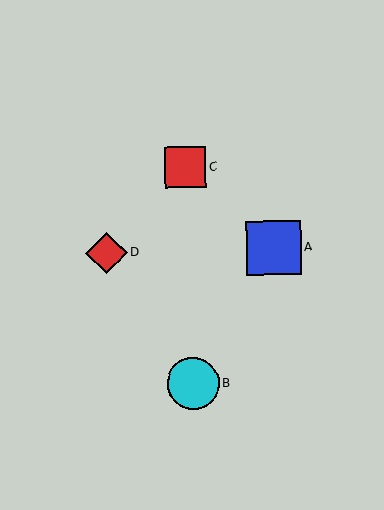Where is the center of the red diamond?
The center of the red diamond is at (106, 253).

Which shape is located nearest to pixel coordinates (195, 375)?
The cyan circle (labeled B) at (193, 384) is nearest to that location.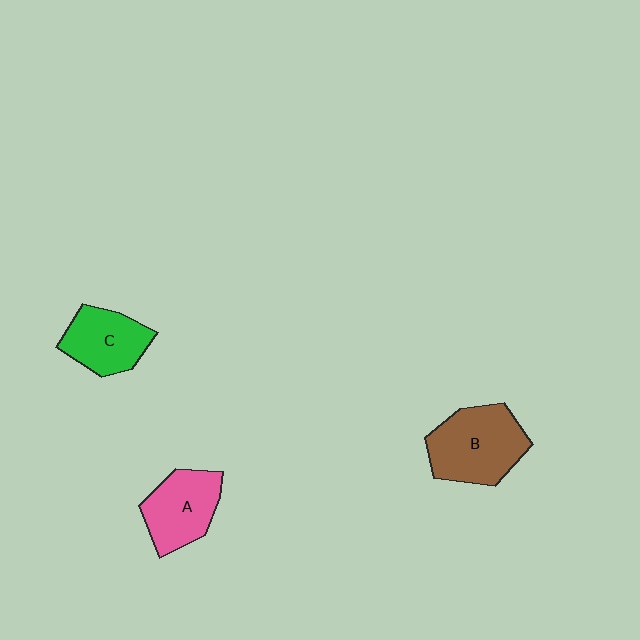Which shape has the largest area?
Shape B (brown).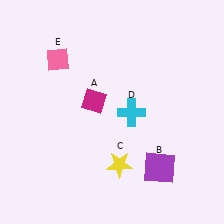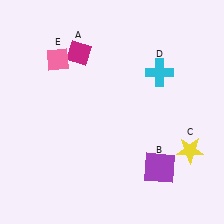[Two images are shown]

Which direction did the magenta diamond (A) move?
The magenta diamond (A) moved up.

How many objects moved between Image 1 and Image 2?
3 objects moved between the two images.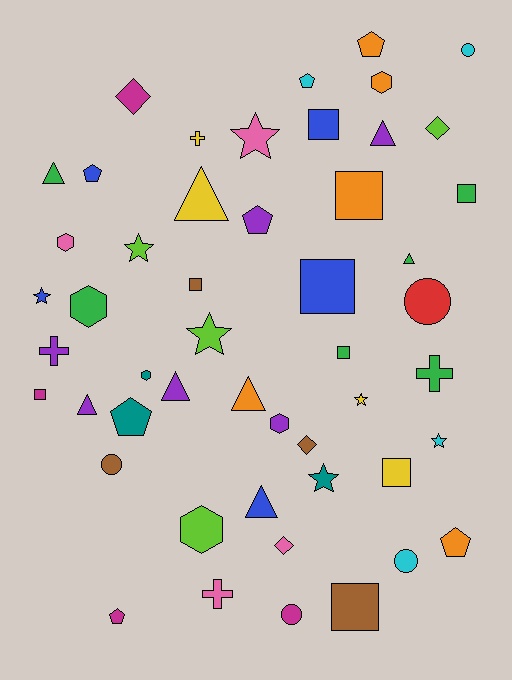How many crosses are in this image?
There are 4 crosses.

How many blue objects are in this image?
There are 5 blue objects.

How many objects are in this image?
There are 50 objects.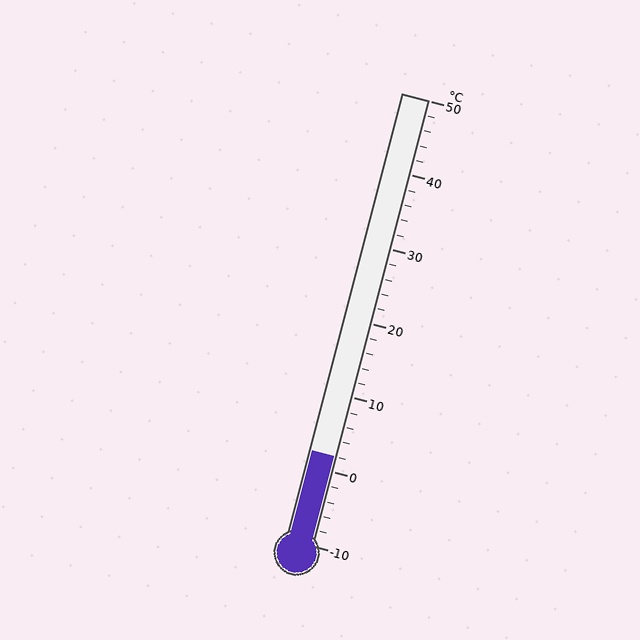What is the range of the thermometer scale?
The thermometer scale ranges from -10°C to 50°C.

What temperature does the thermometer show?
The thermometer shows approximately 2°C.